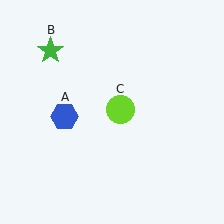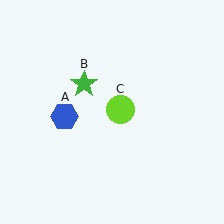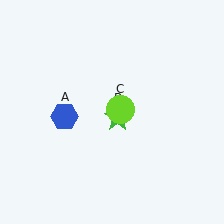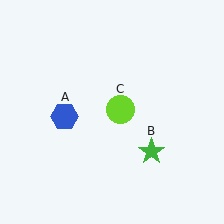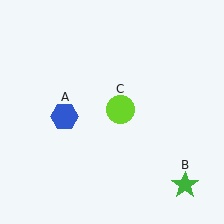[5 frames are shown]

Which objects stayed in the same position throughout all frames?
Blue hexagon (object A) and lime circle (object C) remained stationary.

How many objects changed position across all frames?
1 object changed position: green star (object B).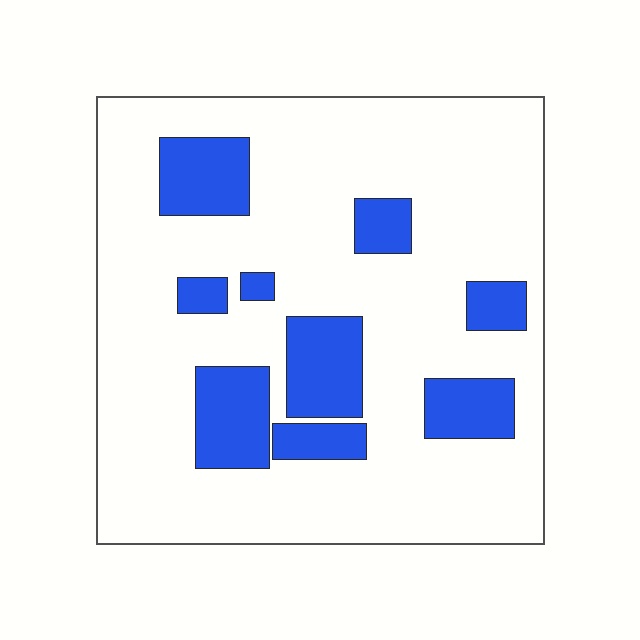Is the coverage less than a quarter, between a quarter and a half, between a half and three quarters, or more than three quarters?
Less than a quarter.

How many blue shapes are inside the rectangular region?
9.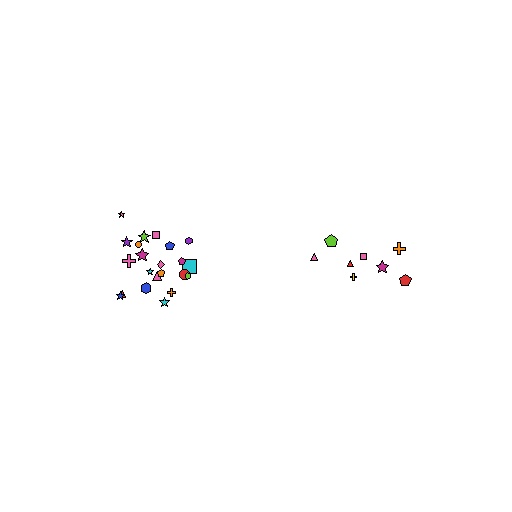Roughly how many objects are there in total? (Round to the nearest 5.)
Roughly 30 objects in total.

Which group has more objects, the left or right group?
The left group.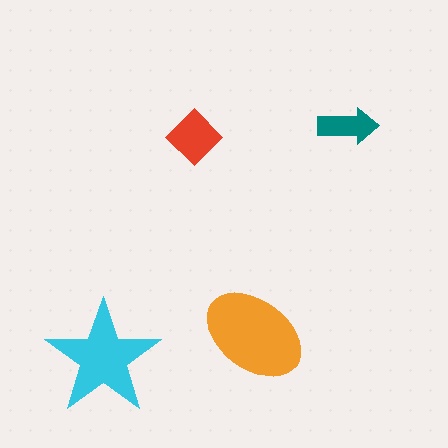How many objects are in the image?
There are 4 objects in the image.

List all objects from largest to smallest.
The orange ellipse, the cyan star, the red diamond, the teal arrow.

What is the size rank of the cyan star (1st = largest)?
2nd.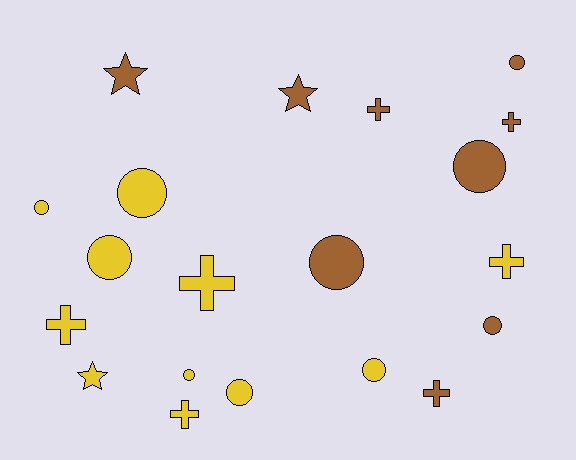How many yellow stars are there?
There is 1 yellow star.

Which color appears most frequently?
Yellow, with 11 objects.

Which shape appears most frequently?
Circle, with 10 objects.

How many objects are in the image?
There are 20 objects.